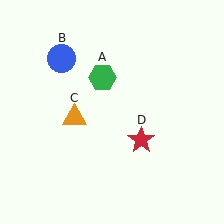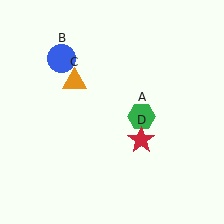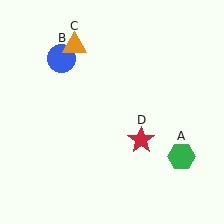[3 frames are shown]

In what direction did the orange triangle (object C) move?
The orange triangle (object C) moved up.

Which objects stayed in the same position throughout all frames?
Blue circle (object B) and red star (object D) remained stationary.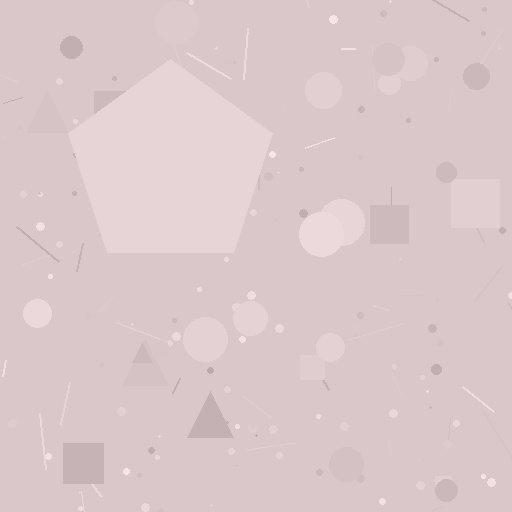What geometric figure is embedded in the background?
A pentagon is embedded in the background.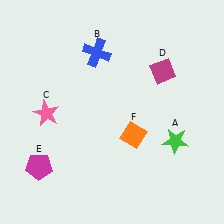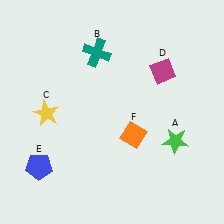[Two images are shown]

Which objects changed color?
B changed from blue to teal. C changed from pink to yellow. E changed from magenta to blue.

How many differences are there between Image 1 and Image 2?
There are 3 differences between the two images.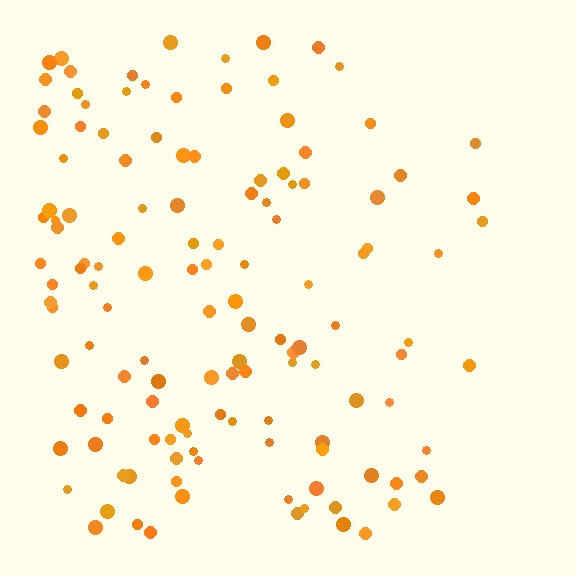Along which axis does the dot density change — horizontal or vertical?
Horizontal.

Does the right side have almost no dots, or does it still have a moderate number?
Still a moderate number, just noticeably fewer than the left.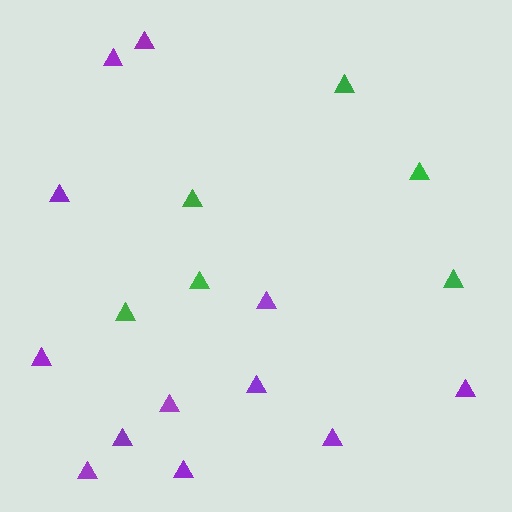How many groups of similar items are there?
There are 2 groups: one group of green triangles (6) and one group of purple triangles (12).